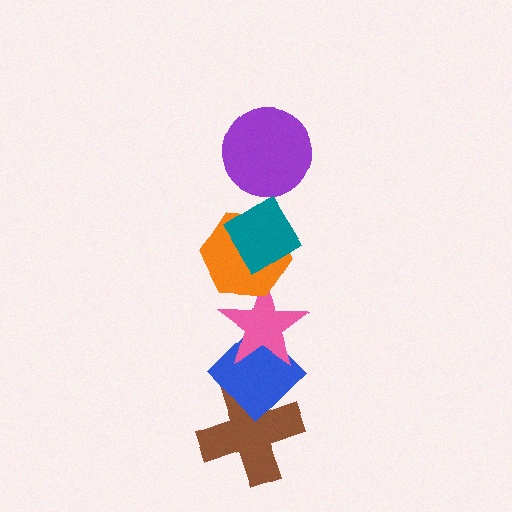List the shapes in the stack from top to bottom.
From top to bottom: the purple circle, the teal diamond, the orange hexagon, the pink star, the blue diamond, the brown cross.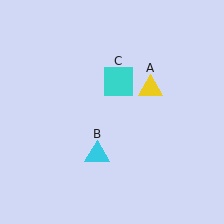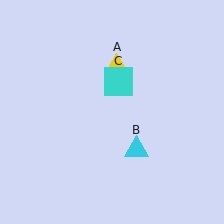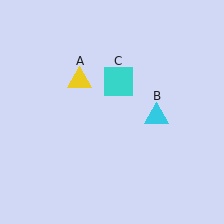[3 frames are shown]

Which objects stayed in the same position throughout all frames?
Cyan square (object C) remained stationary.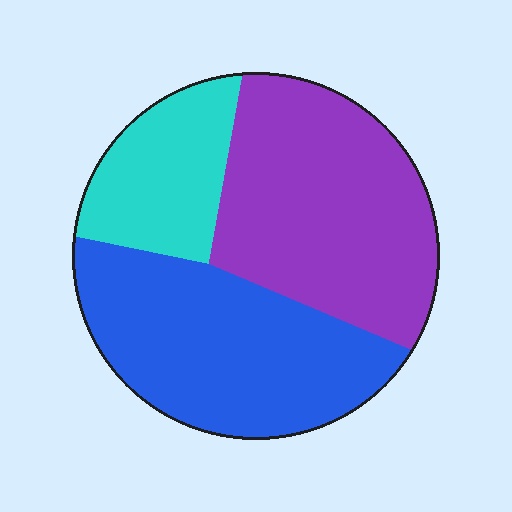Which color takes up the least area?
Cyan, at roughly 20%.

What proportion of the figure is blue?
Blue takes up about two fifths (2/5) of the figure.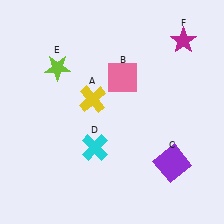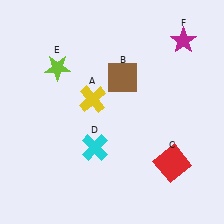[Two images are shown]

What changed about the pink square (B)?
In Image 1, B is pink. In Image 2, it changed to brown.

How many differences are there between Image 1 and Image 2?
There are 2 differences between the two images.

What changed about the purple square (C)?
In Image 1, C is purple. In Image 2, it changed to red.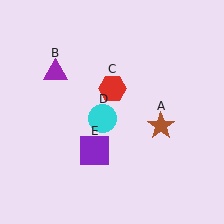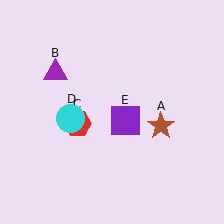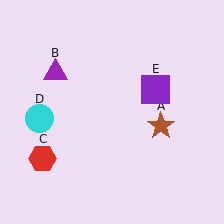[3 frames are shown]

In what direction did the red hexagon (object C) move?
The red hexagon (object C) moved down and to the left.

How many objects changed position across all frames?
3 objects changed position: red hexagon (object C), cyan circle (object D), purple square (object E).